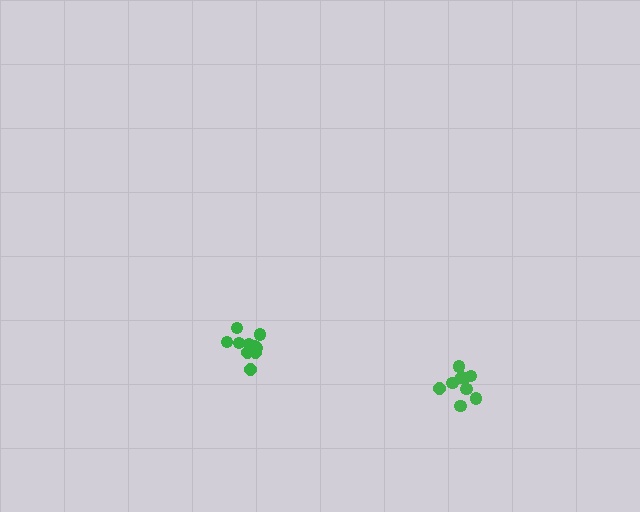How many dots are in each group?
Group 1: 10 dots, Group 2: 9 dots (19 total).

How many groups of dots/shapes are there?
There are 2 groups.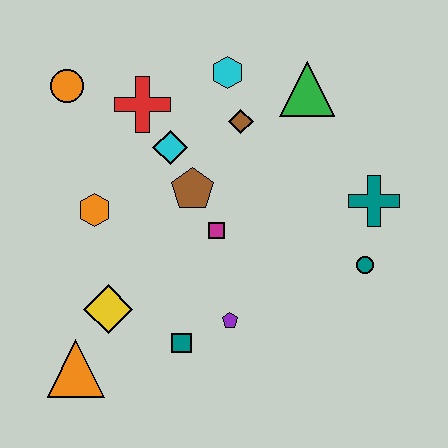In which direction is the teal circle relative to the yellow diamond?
The teal circle is to the right of the yellow diamond.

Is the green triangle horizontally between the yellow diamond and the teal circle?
Yes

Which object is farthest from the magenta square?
The orange circle is farthest from the magenta square.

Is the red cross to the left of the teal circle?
Yes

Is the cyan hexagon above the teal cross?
Yes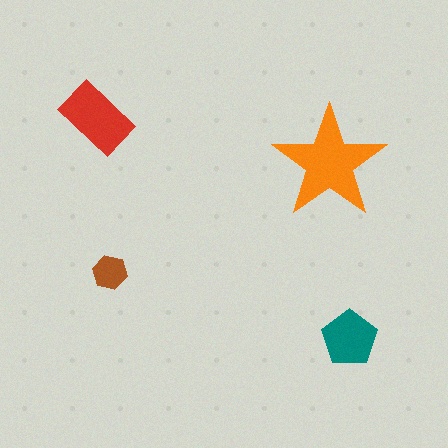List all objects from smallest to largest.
The brown hexagon, the teal pentagon, the red rectangle, the orange star.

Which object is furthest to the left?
The red rectangle is leftmost.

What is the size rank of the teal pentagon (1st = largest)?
3rd.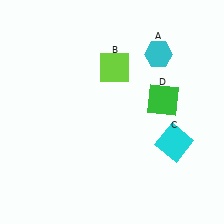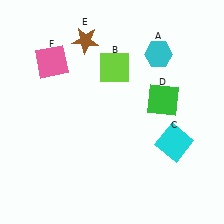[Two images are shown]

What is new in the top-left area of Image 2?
A brown star (E) was added in the top-left area of Image 2.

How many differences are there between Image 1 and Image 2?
There are 2 differences between the two images.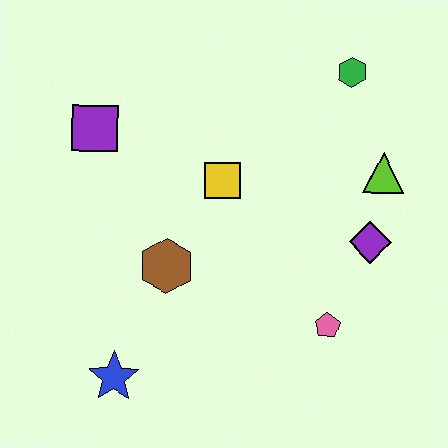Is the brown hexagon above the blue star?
Yes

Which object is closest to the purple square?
The yellow square is closest to the purple square.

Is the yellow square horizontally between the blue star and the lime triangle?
Yes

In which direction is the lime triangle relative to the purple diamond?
The lime triangle is above the purple diamond.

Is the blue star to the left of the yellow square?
Yes